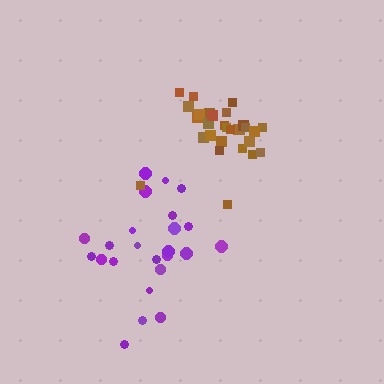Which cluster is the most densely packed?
Brown.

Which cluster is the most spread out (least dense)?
Purple.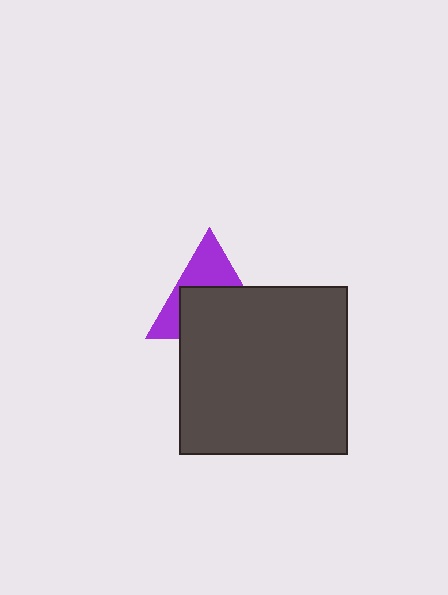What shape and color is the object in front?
The object in front is a dark gray square.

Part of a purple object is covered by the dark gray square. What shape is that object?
It is a triangle.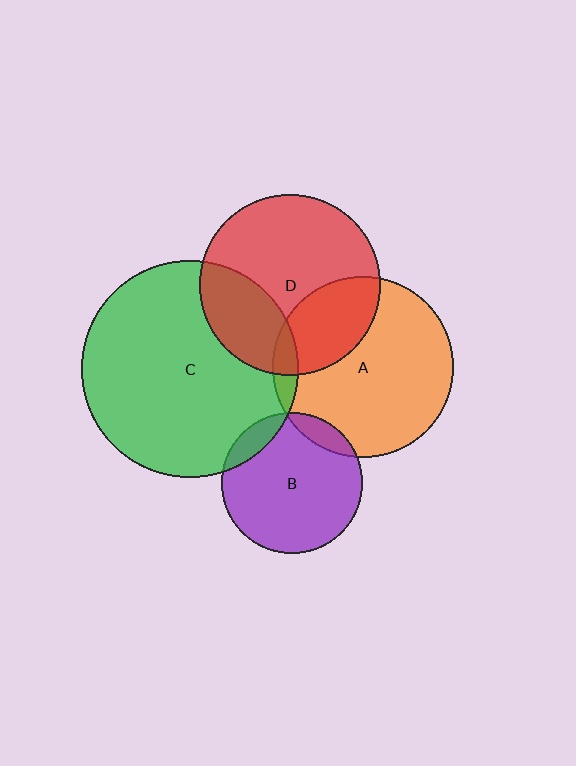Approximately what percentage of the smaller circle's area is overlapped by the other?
Approximately 25%.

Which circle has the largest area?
Circle C (green).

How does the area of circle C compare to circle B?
Approximately 2.4 times.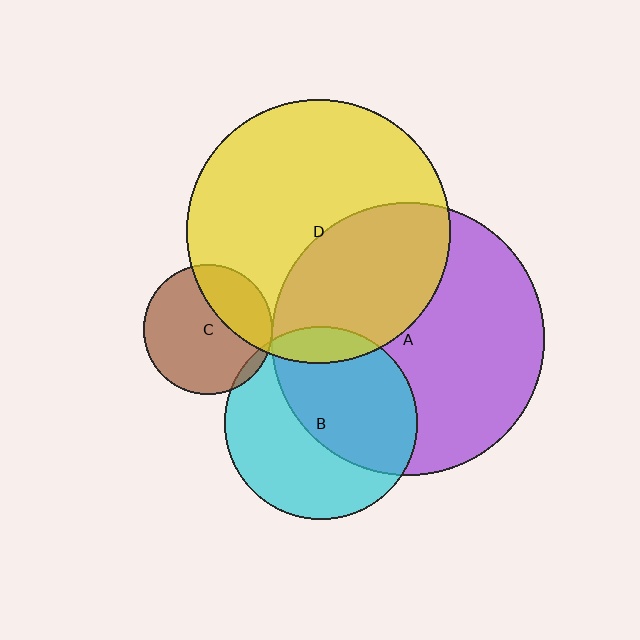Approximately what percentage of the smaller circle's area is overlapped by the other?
Approximately 5%.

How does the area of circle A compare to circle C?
Approximately 4.4 times.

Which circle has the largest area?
Circle A (purple).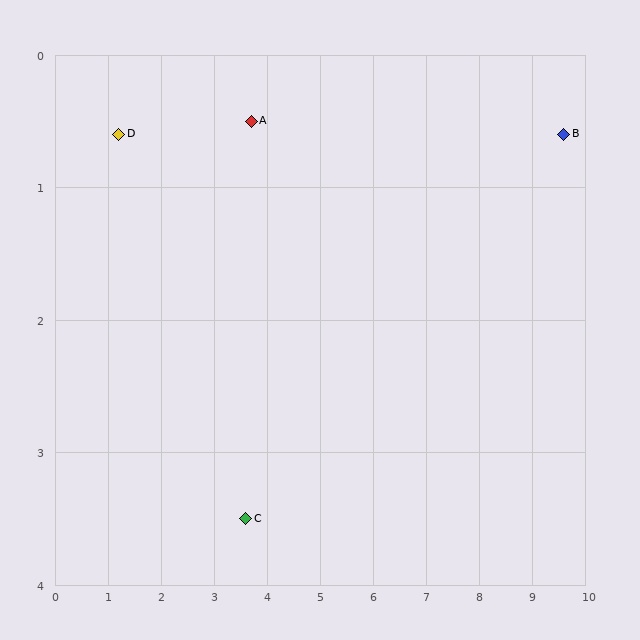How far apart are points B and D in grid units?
Points B and D are about 8.4 grid units apart.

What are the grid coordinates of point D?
Point D is at approximately (1.2, 0.6).